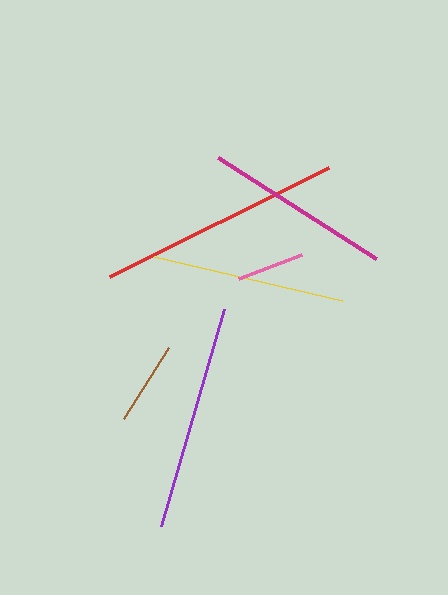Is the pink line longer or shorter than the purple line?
The purple line is longer than the pink line.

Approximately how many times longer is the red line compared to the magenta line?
The red line is approximately 1.3 times the length of the magenta line.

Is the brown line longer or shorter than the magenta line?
The magenta line is longer than the brown line.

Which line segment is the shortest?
The pink line is the shortest at approximately 67 pixels.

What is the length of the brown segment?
The brown segment is approximately 84 pixels long.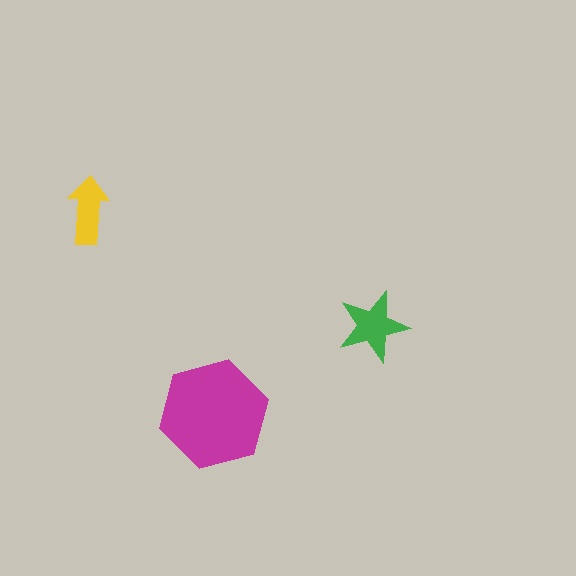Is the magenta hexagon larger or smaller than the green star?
Larger.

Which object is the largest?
The magenta hexagon.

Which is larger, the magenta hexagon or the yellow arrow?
The magenta hexagon.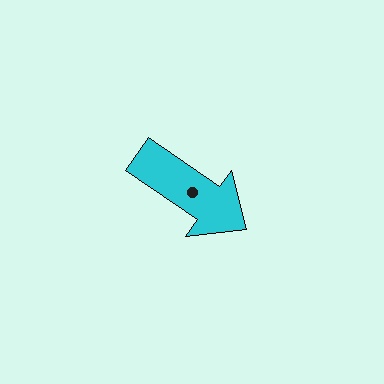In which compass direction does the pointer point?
Southeast.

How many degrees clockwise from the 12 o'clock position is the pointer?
Approximately 124 degrees.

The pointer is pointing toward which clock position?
Roughly 4 o'clock.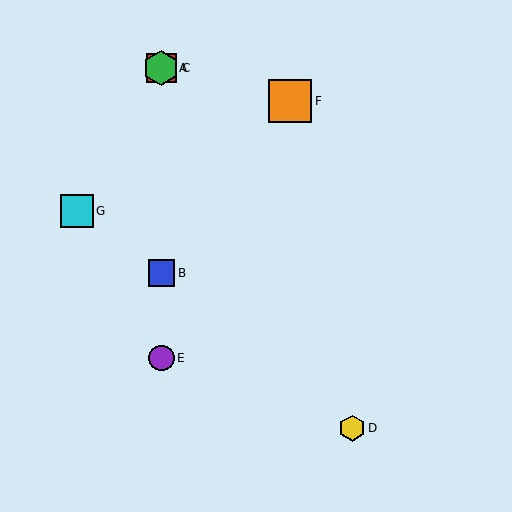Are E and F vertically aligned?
No, E is at x≈161 and F is at x≈290.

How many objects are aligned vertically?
4 objects (A, B, C, E) are aligned vertically.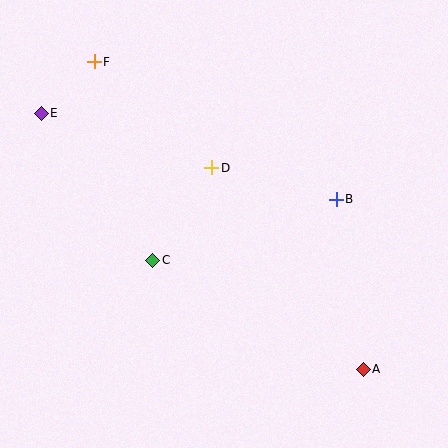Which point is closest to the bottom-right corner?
Point A is closest to the bottom-right corner.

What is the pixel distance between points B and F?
The distance between B and F is 279 pixels.